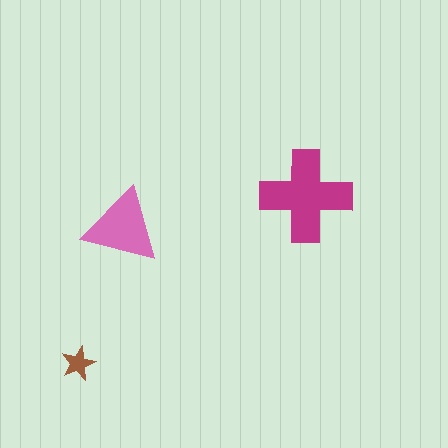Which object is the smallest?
The brown star.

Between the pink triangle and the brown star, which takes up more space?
The pink triangle.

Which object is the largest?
The magenta cross.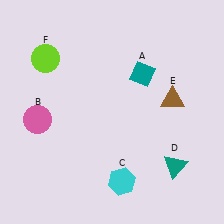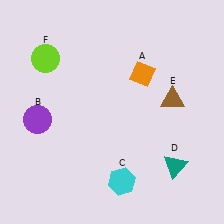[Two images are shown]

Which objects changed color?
A changed from teal to orange. B changed from pink to purple.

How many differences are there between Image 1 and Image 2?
There are 2 differences between the two images.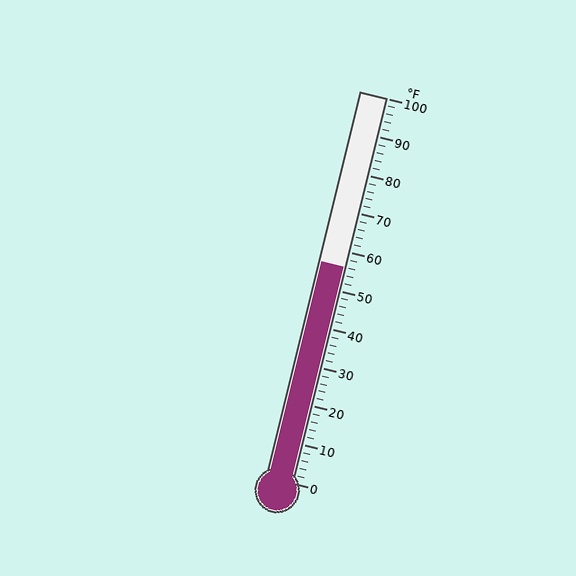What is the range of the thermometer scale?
The thermometer scale ranges from 0°F to 100°F.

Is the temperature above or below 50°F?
The temperature is above 50°F.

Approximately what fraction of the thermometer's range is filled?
The thermometer is filled to approximately 55% of its range.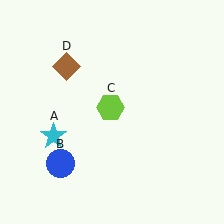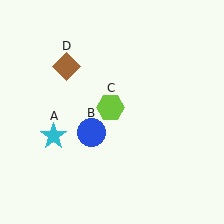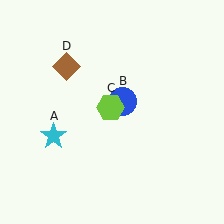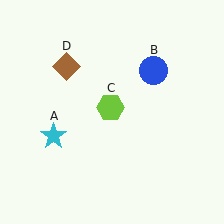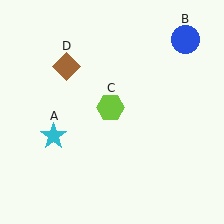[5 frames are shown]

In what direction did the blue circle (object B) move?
The blue circle (object B) moved up and to the right.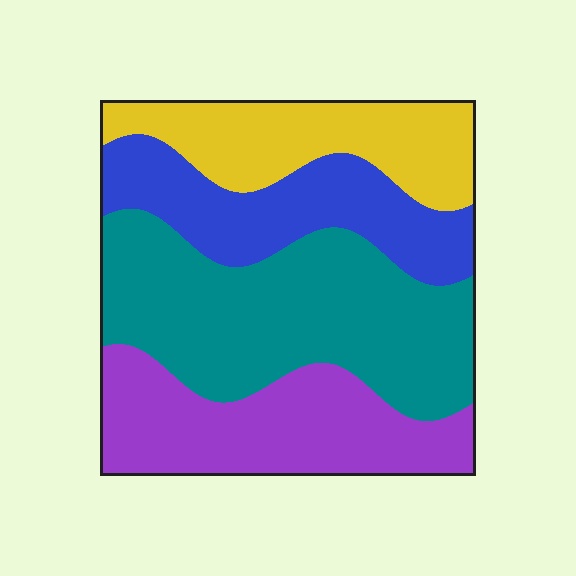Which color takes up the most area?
Teal, at roughly 35%.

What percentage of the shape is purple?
Purple takes up less than a quarter of the shape.